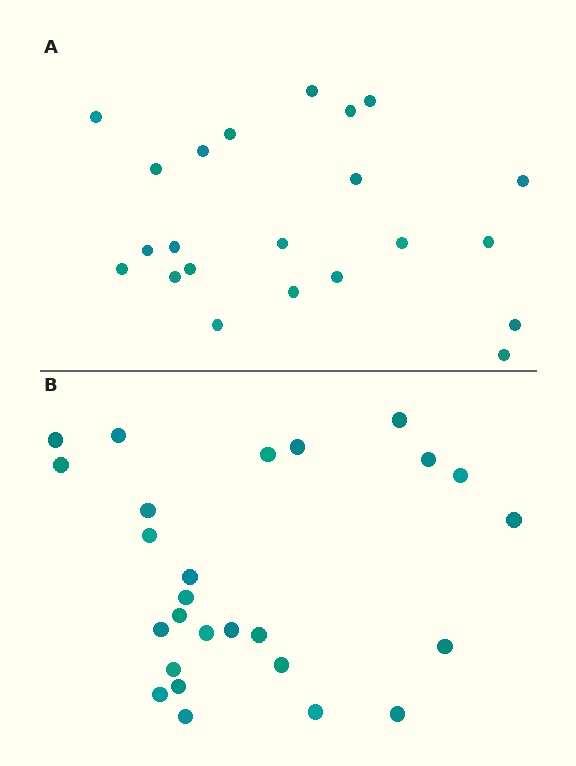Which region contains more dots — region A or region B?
Region B (the bottom region) has more dots.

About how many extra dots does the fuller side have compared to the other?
Region B has about 4 more dots than region A.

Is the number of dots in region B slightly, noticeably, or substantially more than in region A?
Region B has only slightly more — the two regions are fairly close. The ratio is roughly 1.2 to 1.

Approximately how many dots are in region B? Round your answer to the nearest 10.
About 30 dots. (The exact count is 26, which rounds to 30.)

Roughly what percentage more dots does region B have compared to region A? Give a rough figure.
About 20% more.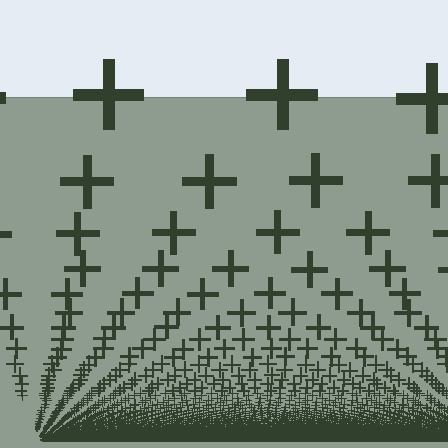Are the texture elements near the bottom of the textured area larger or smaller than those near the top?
Smaller. The gradient is inverted — elements near the bottom are smaller and denser.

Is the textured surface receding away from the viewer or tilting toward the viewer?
The surface appears to tilt toward the viewer. Texture elements get larger and sparser toward the top.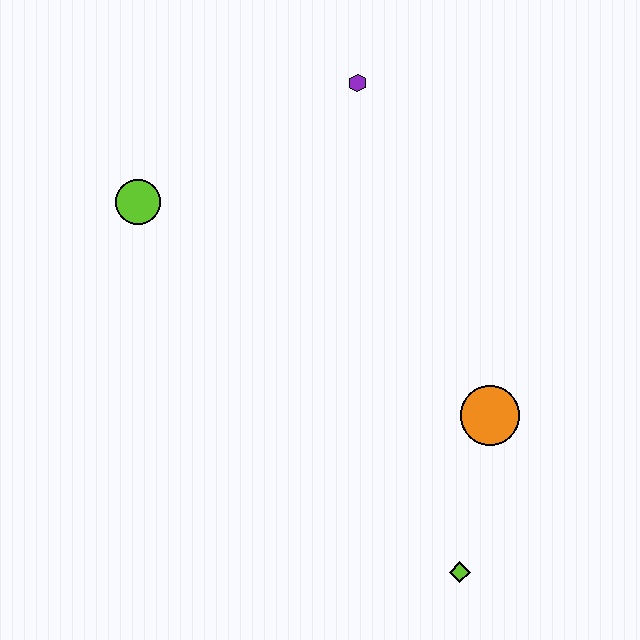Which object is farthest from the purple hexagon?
The lime diamond is farthest from the purple hexagon.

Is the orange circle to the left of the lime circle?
No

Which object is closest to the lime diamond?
The orange circle is closest to the lime diamond.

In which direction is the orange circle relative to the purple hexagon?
The orange circle is below the purple hexagon.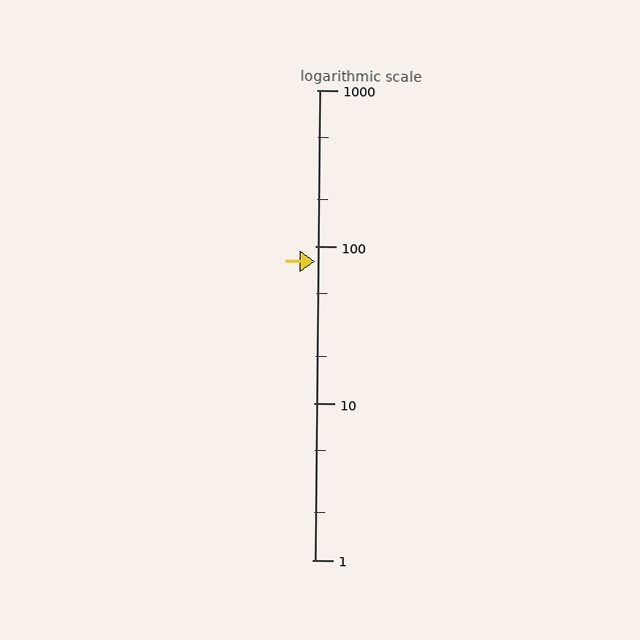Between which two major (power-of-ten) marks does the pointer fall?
The pointer is between 10 and 100.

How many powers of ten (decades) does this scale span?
The scale spans 3 decades, from 1 to 1000.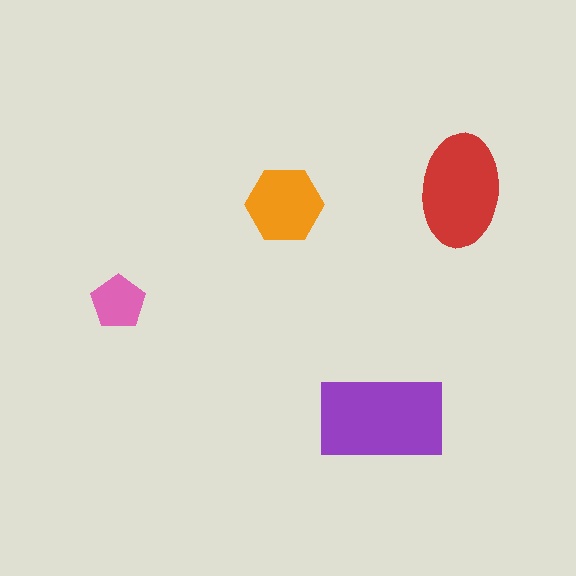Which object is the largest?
The purple rectangle.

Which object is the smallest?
The pink pentagon.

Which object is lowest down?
The purple rectangle is bottommost.